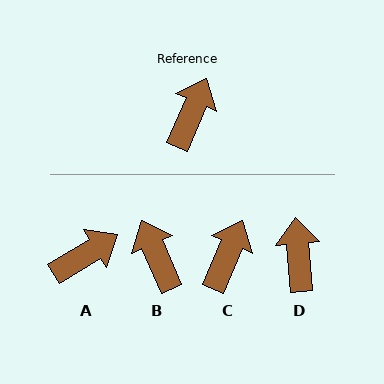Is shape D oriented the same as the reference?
No, it is off by about 28 degrees.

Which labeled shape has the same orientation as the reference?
C.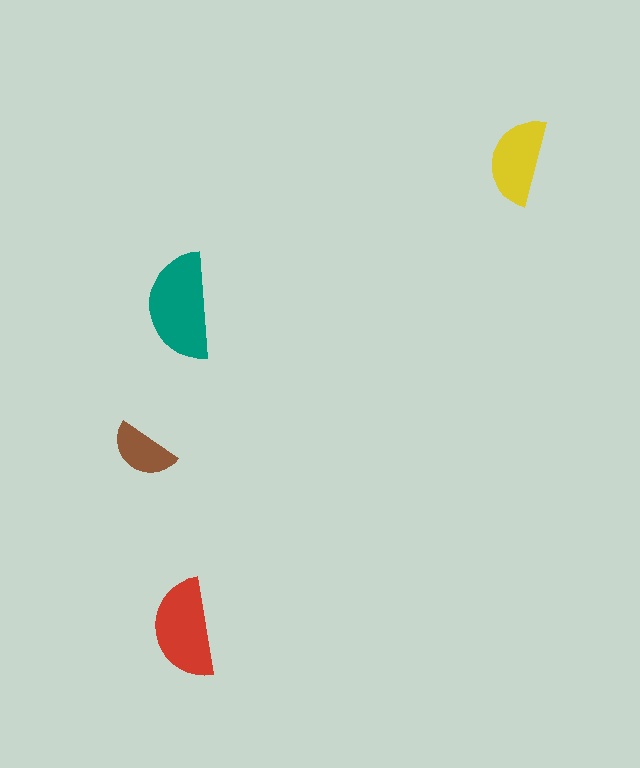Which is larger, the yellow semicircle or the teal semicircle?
The teal one.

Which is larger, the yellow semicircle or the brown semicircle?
The yellow one.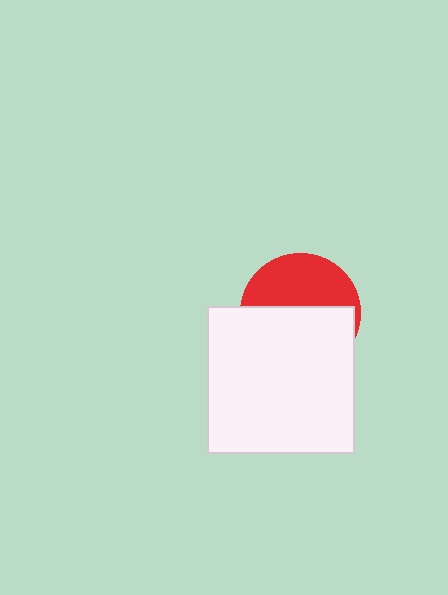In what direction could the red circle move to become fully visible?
The red circle could move up. That would shift it out from behind the white square entirely.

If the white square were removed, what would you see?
You would see the complete red circle.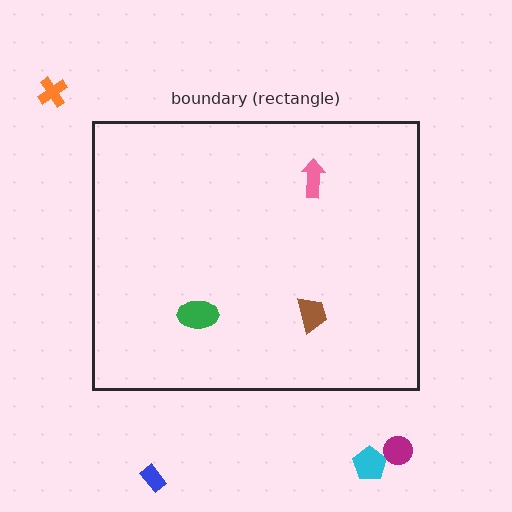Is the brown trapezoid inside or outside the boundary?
Inside.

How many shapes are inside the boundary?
3 inside, 4 outside.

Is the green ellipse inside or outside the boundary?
Inside.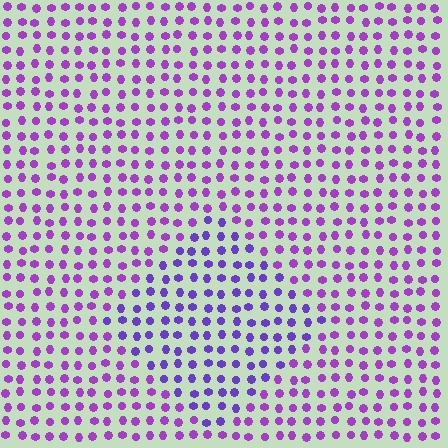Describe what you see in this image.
The image is filled with small purple elements in a uniform arrangement. A diamond-shaped region is visible where the elements are tinted to a slightly different hue, forming a subtle color boundary.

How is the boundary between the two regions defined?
The boundary is defined purely by a slight shift in hue (about 27 degrees). Spacing, size, and orientation are identical on both sides.